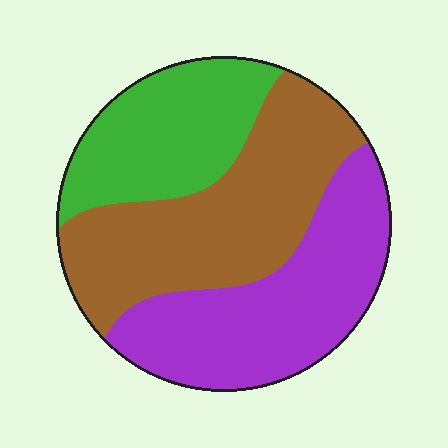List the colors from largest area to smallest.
From largest to smallest: brown, purple, green.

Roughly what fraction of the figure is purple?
Purple takes up about three eighths (3/8) of the figure.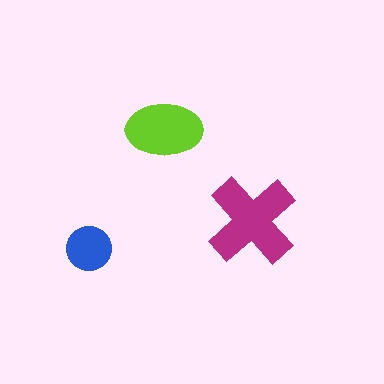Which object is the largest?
The magenta cross.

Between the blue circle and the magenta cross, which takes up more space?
The magenta cross.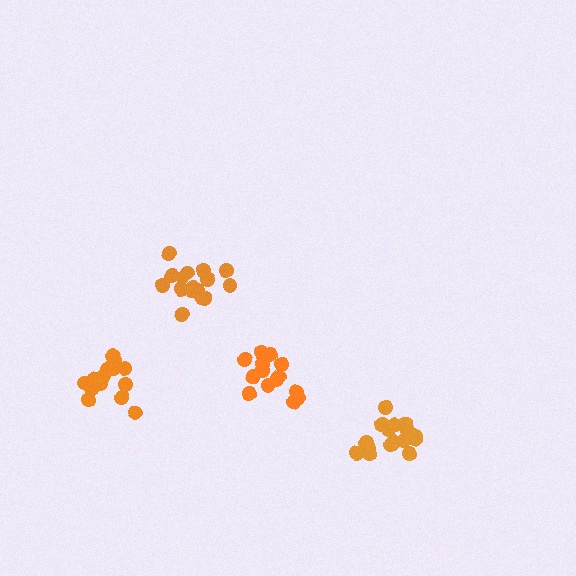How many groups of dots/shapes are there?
There are 4 groups.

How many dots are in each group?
Group 1: 16 dots, Group 2: 17 dots, Group 3: 17 dots, Group 4: 14 dots (64 total).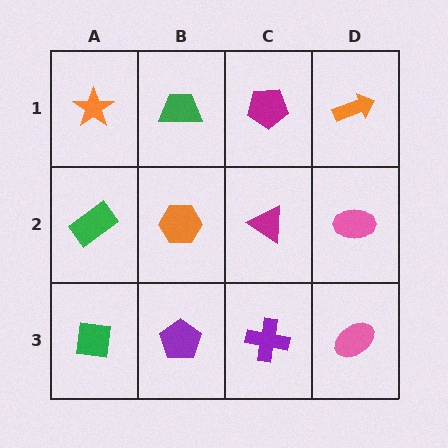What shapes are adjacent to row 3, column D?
A pink ellipse (row 2, column D), a purple cross (row 3, column C).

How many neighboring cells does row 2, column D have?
3.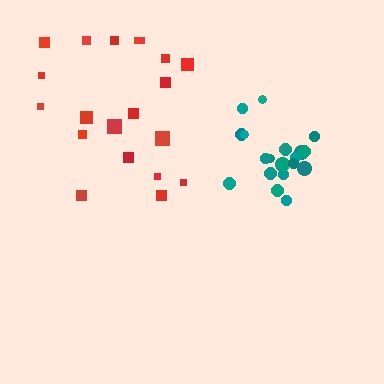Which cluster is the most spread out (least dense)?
Red.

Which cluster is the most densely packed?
Teal.